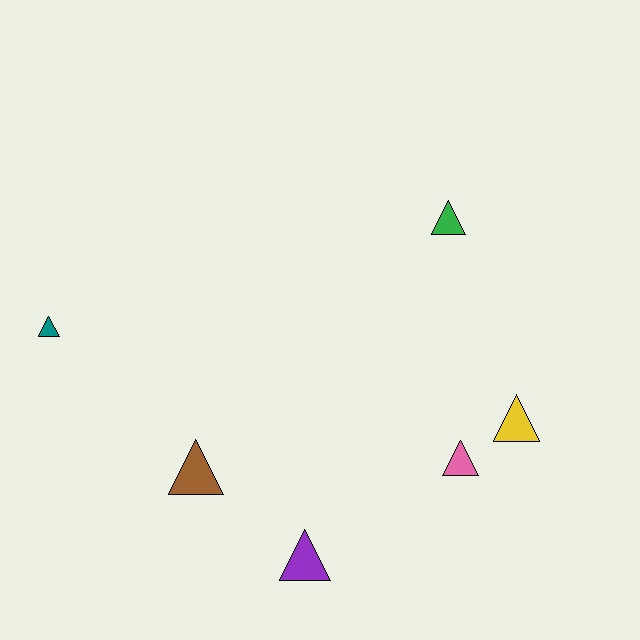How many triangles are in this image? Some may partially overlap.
There are 6 triangles.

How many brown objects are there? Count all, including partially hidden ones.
There is 1 brown object.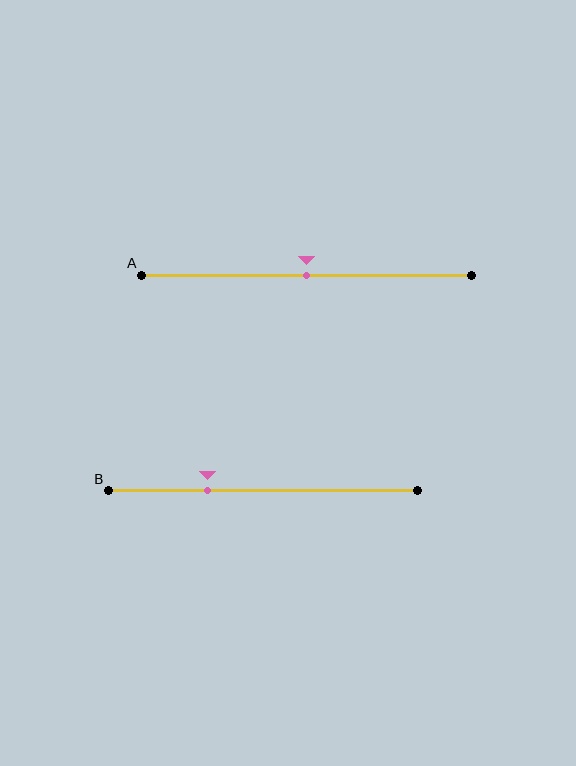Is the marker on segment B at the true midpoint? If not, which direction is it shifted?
No, the marker on segment B is shifted to the left by about 18% of the segment length.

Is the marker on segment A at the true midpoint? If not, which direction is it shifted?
Yes, the marker on segment A is at the true midpoint.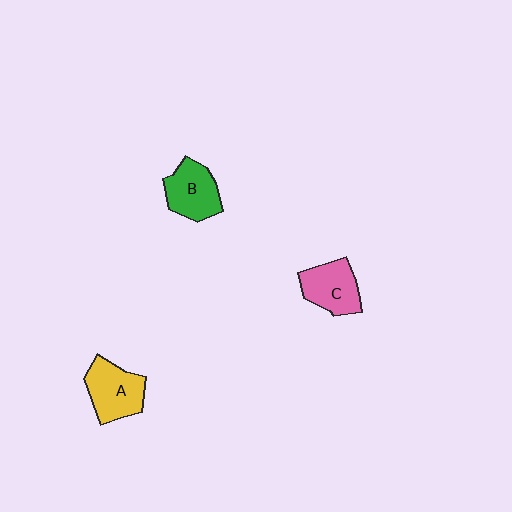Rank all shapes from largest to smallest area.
From largest to smallest: A (yellow), B (green), C (pink).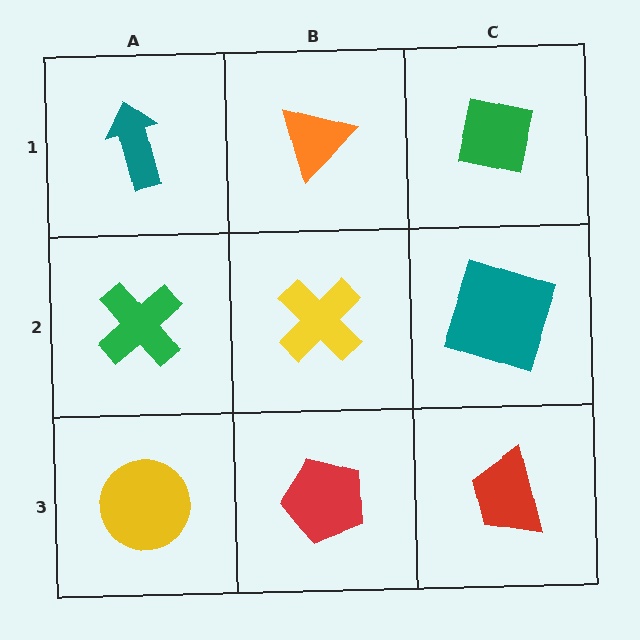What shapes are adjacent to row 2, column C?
A green square (row 1, column C), a red trapezoid (row 3, column C), a yellow cross (row 2, column B).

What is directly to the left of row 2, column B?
A green cross.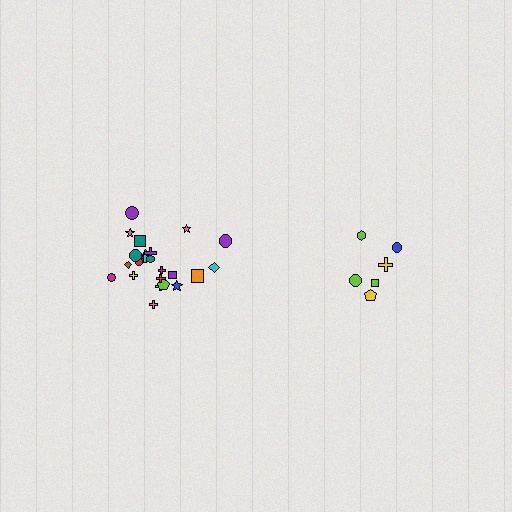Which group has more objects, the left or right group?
The left group.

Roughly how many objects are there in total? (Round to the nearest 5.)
Roughly 30 objects in total.